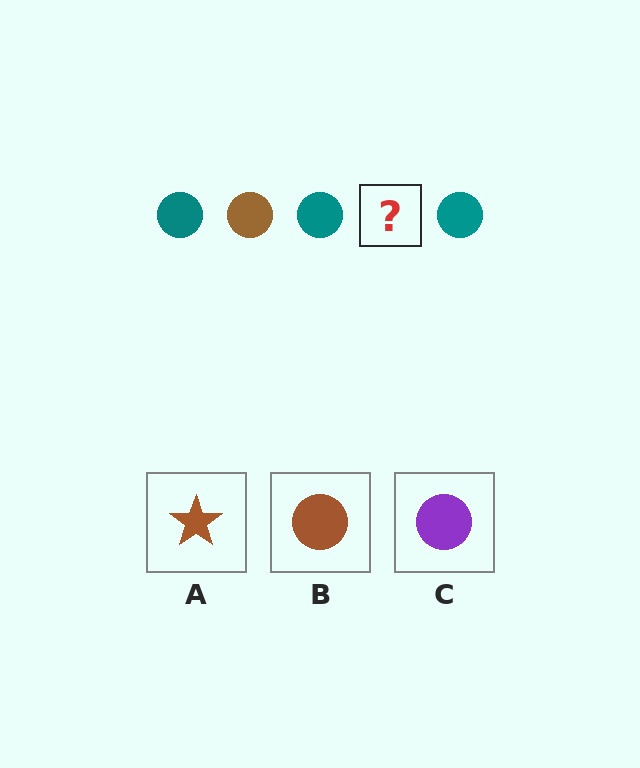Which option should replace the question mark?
Option B.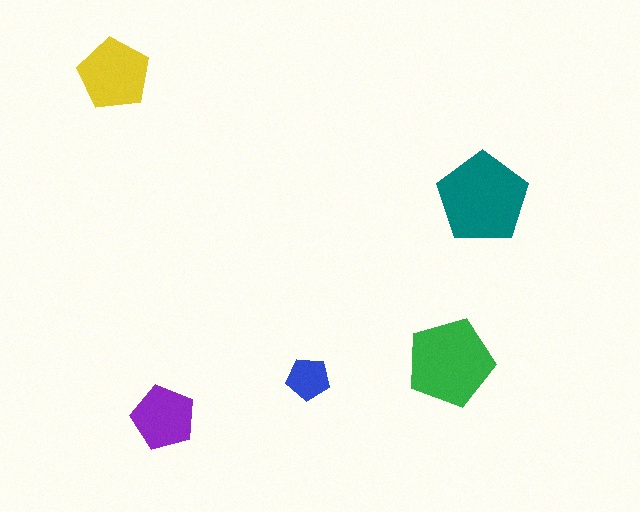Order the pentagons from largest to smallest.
the teal one, the green one, the yellow one, the purple one, the blue one.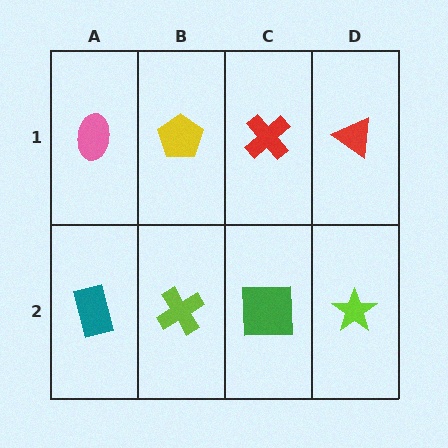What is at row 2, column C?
A green square.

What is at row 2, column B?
A lime cross.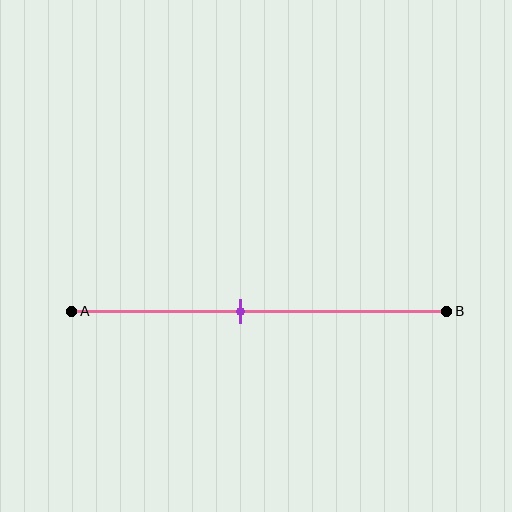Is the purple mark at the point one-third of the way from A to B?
No, the mark is at about 45% from A, not at the 33% one-third point.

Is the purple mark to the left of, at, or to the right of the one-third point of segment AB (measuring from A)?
The purple mark is to the right of the one-third point of segment AB.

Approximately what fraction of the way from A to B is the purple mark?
The purple mark is approximately 45% of the way from A to B.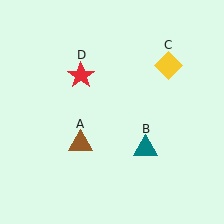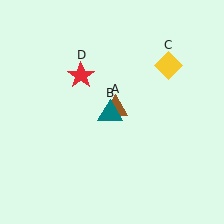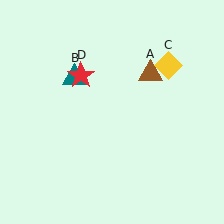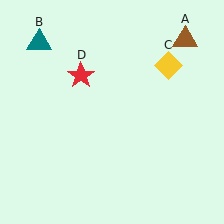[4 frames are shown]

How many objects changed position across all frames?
2 objects changed position: brown triangle (object A), teal triangle (object B).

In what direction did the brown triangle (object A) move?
The brown triangle (object A) moved up and to the right.